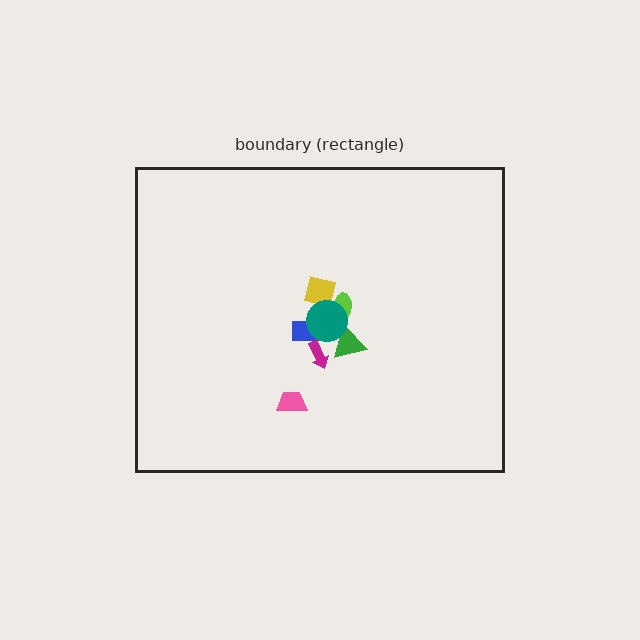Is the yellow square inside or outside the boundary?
Inside.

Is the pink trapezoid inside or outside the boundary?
Inside.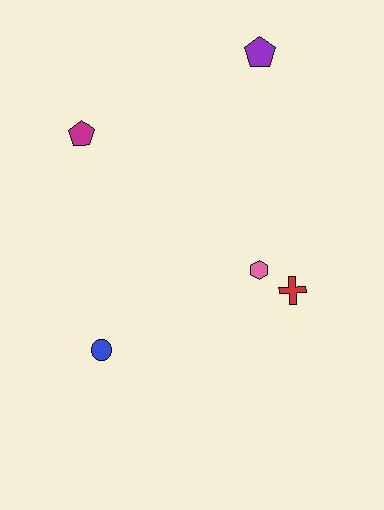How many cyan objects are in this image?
There are no cyan objects.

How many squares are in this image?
There are no squares.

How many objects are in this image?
There are 5 objects.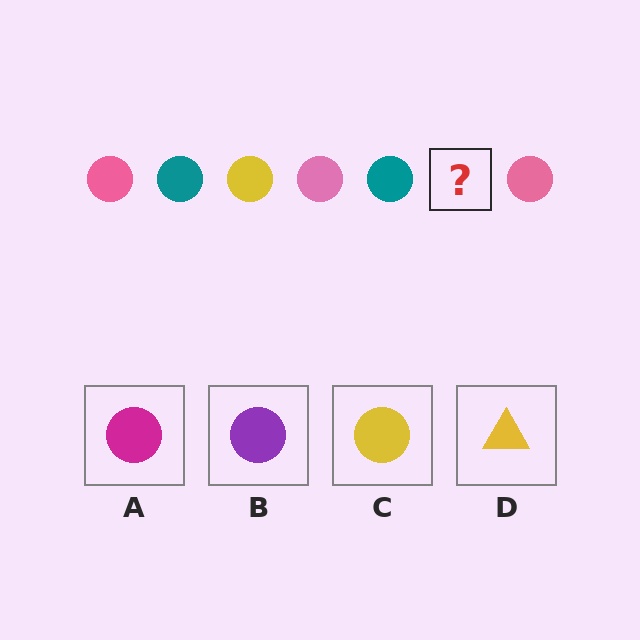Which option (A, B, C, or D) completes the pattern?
C.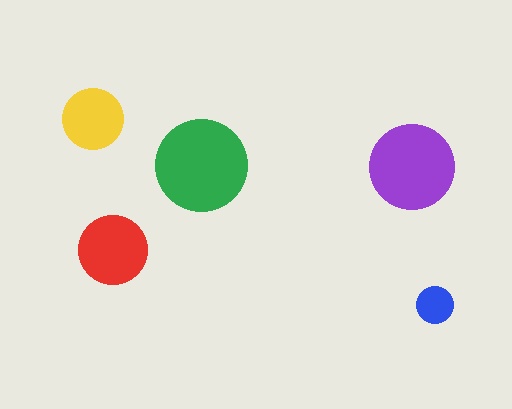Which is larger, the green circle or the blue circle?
The green one.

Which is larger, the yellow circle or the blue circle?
The yellow one.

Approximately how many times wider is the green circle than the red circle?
About 1.5 times wider.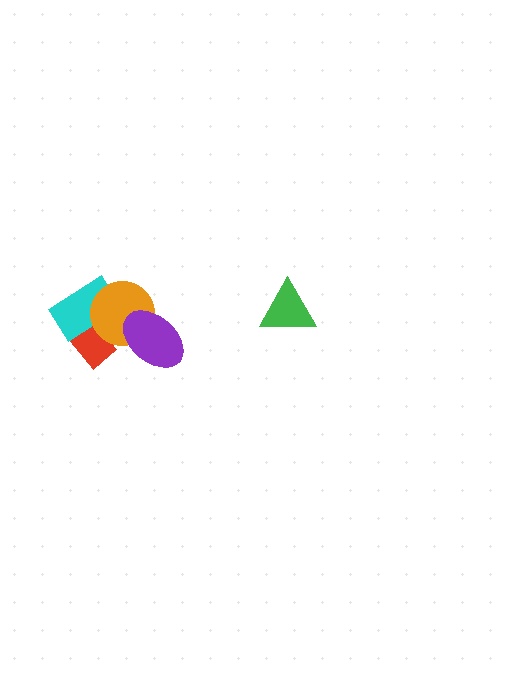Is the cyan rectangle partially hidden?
Yes, it is partially covered by another shape.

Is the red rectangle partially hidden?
Yes, it is partially covered by another shape.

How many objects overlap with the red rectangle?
2 objects overlap with the red rectangle.